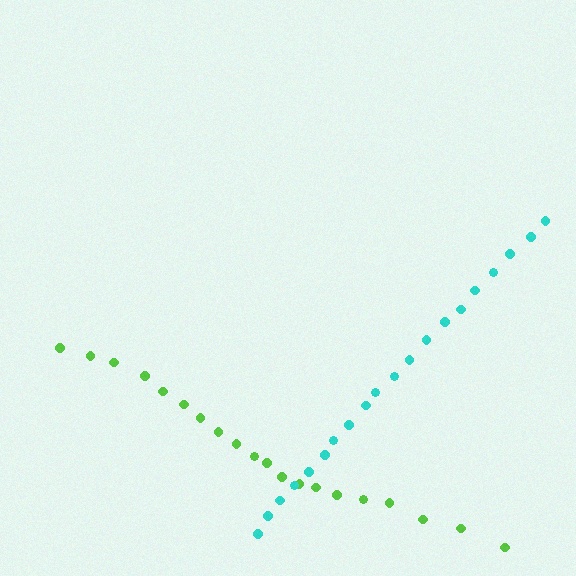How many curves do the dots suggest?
There are 2 distinct paths.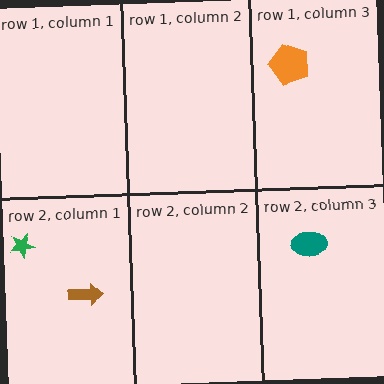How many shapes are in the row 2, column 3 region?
1.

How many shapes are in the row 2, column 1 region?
2.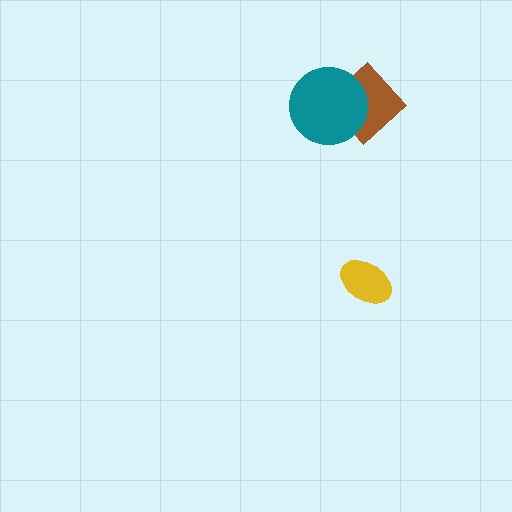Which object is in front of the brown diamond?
The teal circle is in front of the brown diamond.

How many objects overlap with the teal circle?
1 object overlaps with the teal circle.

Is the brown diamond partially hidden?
Yes, it is partially covered by another shape.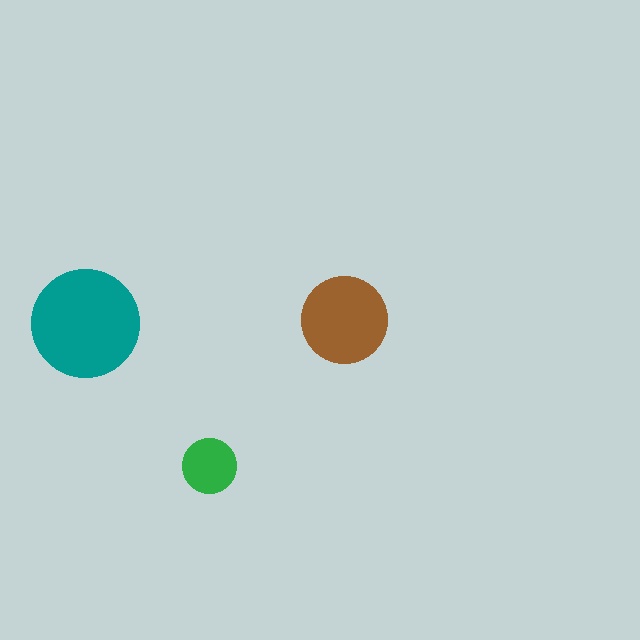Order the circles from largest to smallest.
the teal one, the brown one, the green one.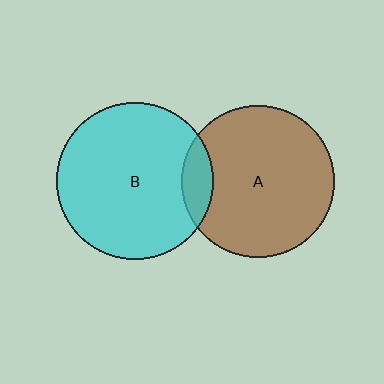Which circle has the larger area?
Circle B (cyan).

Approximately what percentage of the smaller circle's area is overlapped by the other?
Approximately 10%.